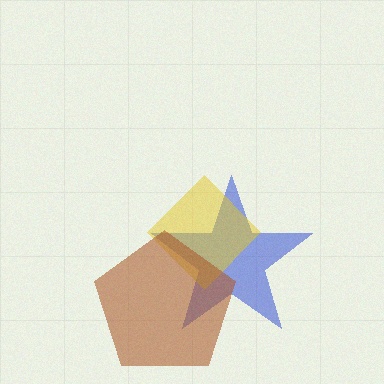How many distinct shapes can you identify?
There are 3 distinct shapes: a blue star, a yellow diamond, a brown pentagon.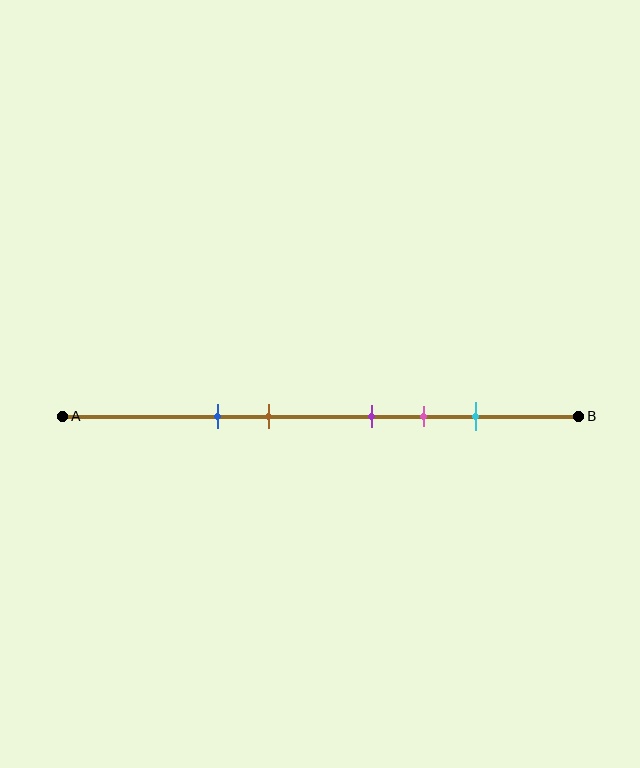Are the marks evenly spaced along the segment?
No, the marks are not evenly spaced.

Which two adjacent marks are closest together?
The purple and pink marks are the closest adjacent pair.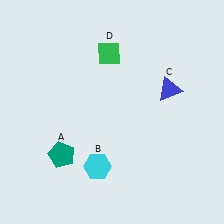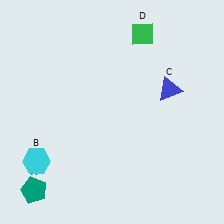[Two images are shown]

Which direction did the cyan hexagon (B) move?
The cyan hexagon (B) moved left.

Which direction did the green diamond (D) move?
The green diamond (D) moved right.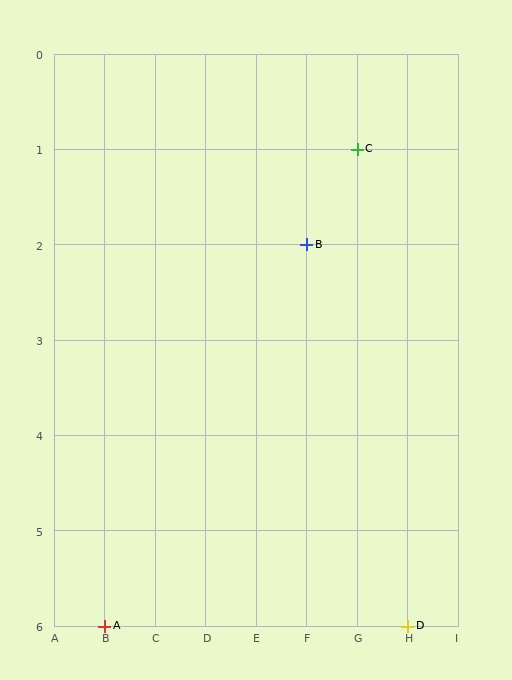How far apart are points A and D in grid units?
Points A and D are 6 columns apart.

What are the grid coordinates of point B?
Point B is at grid coordinates (F, 2).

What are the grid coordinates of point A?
Point A is at grid coordinates (B, 6).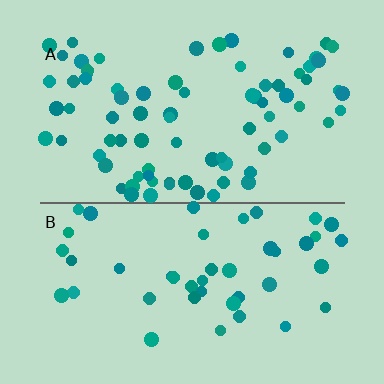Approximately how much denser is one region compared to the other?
Approximately 1.8× — region A over region B.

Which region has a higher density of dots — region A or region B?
A (the top).